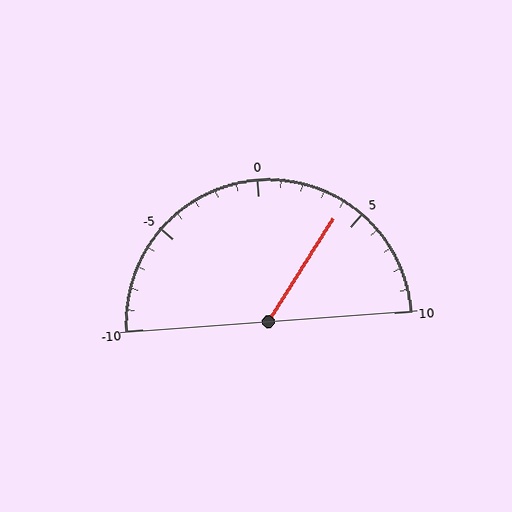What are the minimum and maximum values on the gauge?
The gauge ranges from -10 to 10.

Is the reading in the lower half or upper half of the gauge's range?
The reading is in the upper half of the range (-10 to 10).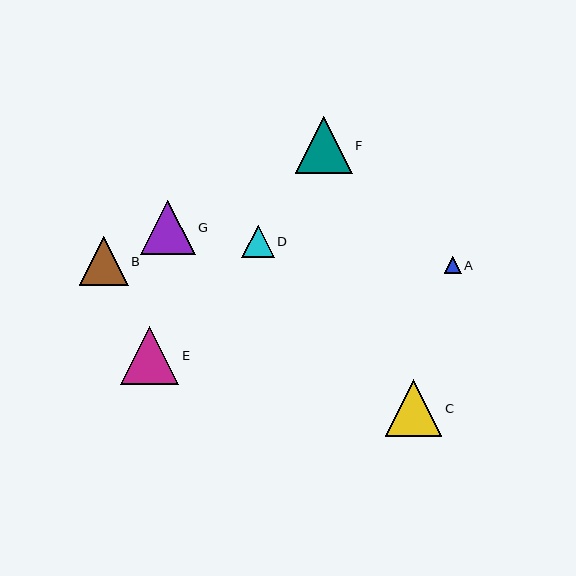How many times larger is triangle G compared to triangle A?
Triangle G is approximately 3.2 times the size of triangle A.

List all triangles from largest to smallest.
From largest to smallest: E, F, C, G, B, D, A.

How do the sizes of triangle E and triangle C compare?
Triangle E and triangle C are approximately the same size.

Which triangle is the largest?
Triangle E is the largest with a size of approximately 58 pixels.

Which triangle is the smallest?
Triangle A is the smallest with a size of approximately 17 pixels.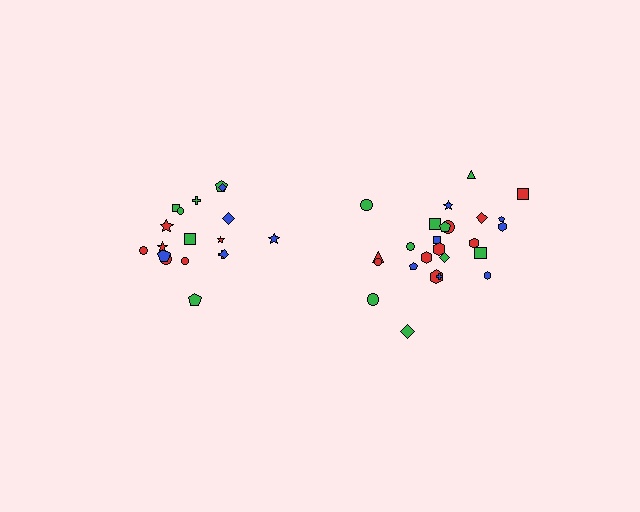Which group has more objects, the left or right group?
The right group.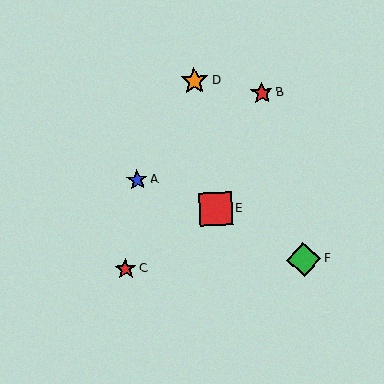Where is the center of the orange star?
The center of the orange star is at (194, 81).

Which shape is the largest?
The green diamond (labeled F) is the largest.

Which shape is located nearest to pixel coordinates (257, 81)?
The red star (labeled B) at (262, 93) is nearest to that location.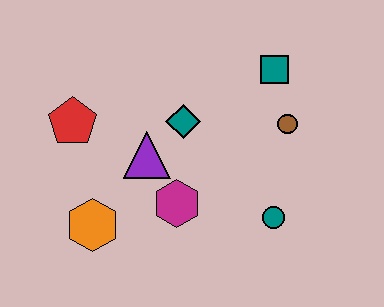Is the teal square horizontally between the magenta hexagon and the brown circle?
Yes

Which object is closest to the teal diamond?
The purple triangle is closest to the teal diamond.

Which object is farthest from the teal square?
The orange hexagon is farthest from the teal square.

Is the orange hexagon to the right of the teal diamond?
No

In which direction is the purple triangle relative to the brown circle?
The purple triangle is to the left of the brown circle.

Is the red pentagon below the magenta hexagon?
No